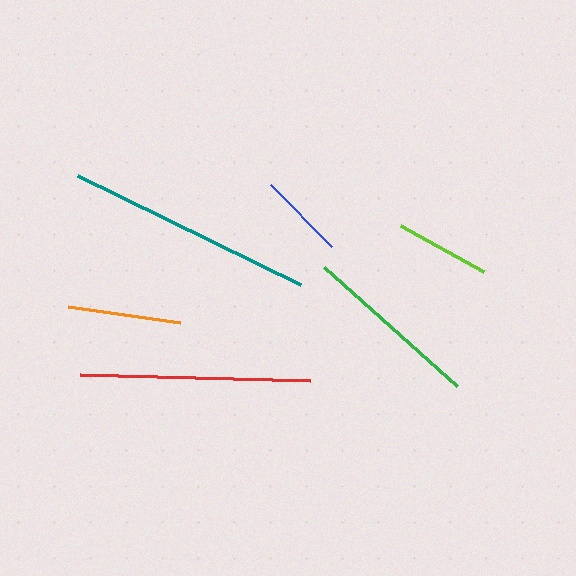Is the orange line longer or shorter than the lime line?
The orange line is longer than the lime line.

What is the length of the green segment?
The green segment is approximately 178 pixels long.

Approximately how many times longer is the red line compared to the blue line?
The red line is approximately 2.6 times the length of the blue line.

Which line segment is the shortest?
The blue line is the shortest at approximately 87 pixels.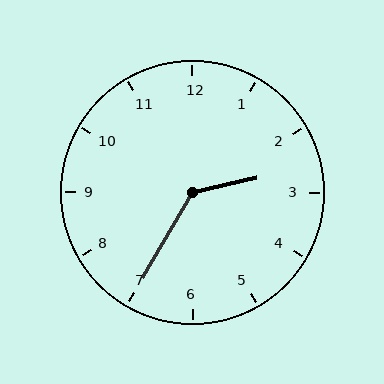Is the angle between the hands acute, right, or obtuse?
It is obtuse.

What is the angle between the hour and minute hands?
Approximately 132 degrees.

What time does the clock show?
2:35.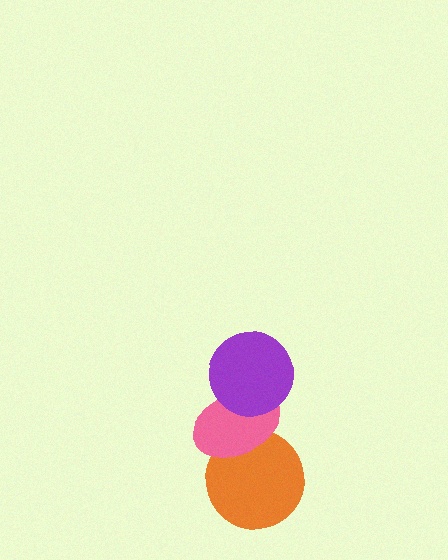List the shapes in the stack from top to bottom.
From top to bottom: the purple circle, the pink ellipse, the orange circle.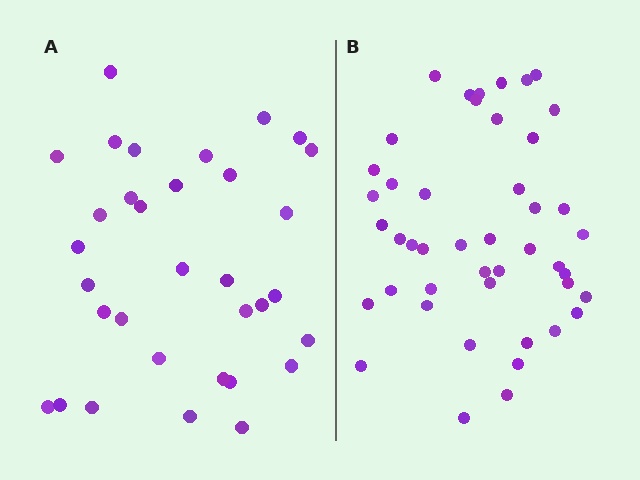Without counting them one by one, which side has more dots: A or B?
Region B (the right region) has more dots.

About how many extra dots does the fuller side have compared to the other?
Region B has roughly 12 or so more dots than region A.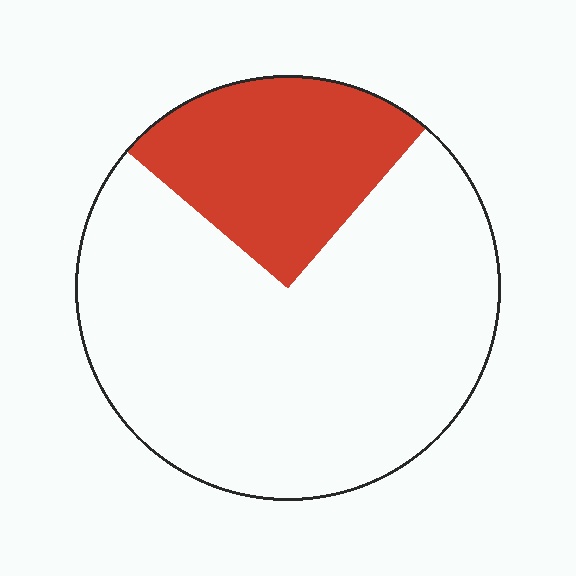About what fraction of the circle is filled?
About one quarter (1/4).